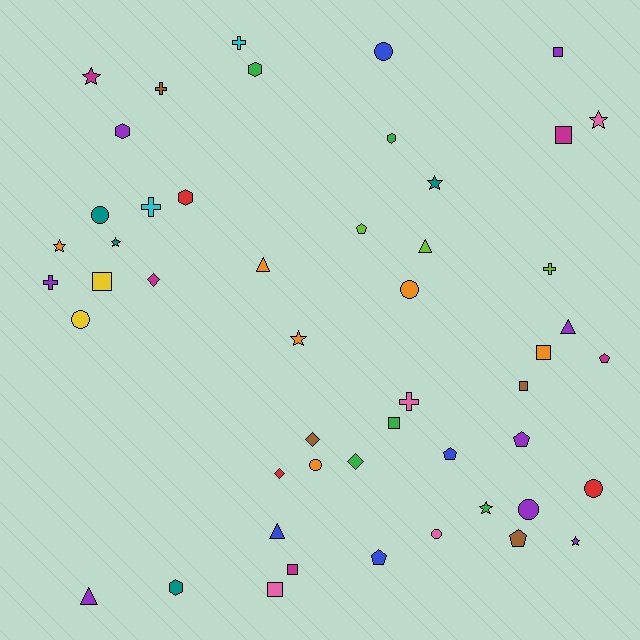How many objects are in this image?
There are 50 objects.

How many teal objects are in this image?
There are 4 teal objects.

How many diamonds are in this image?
There are 4 diamonds.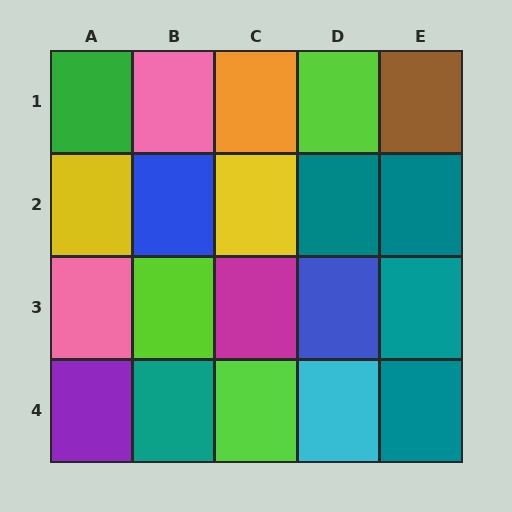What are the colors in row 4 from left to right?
Purple, teal, lime, cyan, teal.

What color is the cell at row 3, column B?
Lime.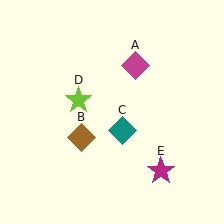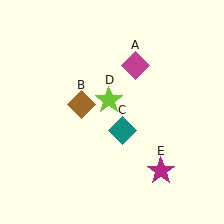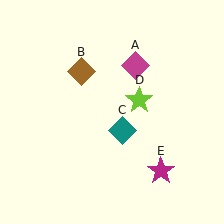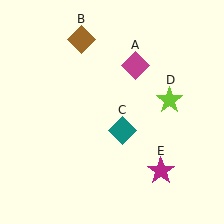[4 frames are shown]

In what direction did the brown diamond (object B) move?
The brown diamond (object B) moved up.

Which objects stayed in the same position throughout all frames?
Magenta diamond (object A) and teal diamond (object C) and magenta star (object E) remained stationary.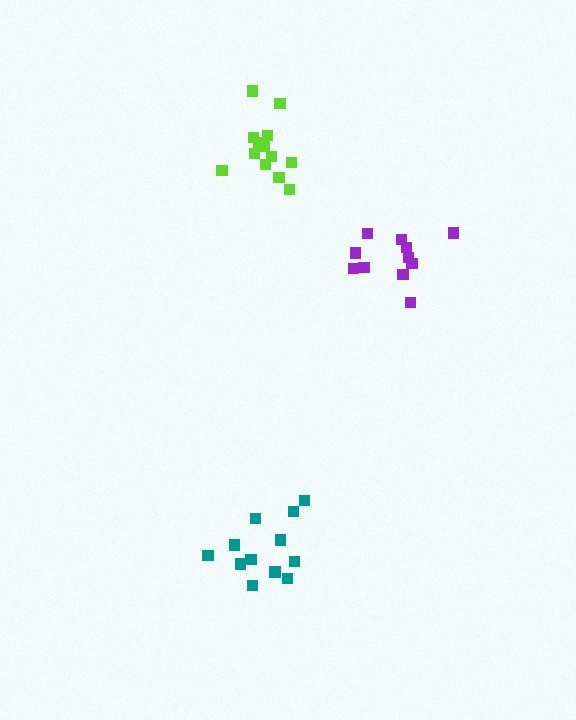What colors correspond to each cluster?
The clusters are colored: purple, teal, lime.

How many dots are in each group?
Group 1: 11 dots, Group 2: 12 dots, Group 3: 13 dots (36 total).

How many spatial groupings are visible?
There are 3 spatial groupings.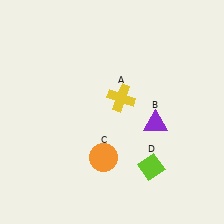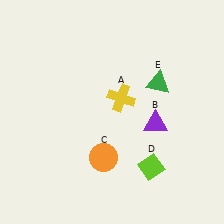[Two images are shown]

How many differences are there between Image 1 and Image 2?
There is 1 difference between the two images.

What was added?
A green triangle (E) was added in Image 2.